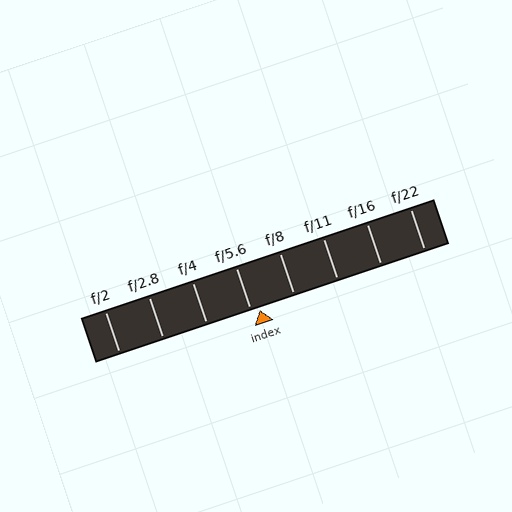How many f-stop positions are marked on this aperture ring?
There are 8 f-stop positions marked.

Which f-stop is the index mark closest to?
The index mark is closest to f/5.6.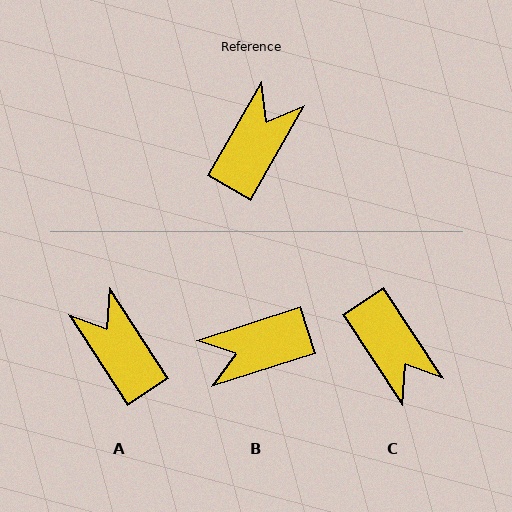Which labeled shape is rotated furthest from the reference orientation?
B, about 138 degrees away.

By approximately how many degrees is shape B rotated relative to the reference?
Approximately 138 degrees counter-clockwise.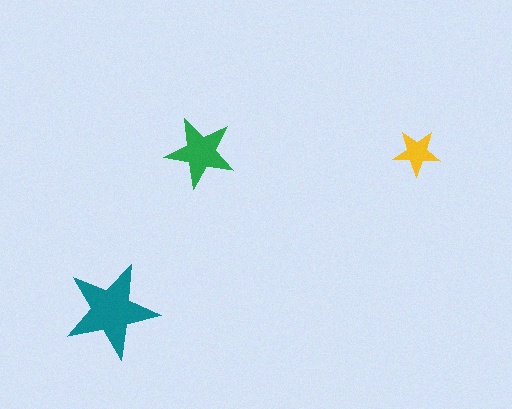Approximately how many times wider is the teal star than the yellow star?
About 2 times wider.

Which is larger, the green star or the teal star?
The teal one.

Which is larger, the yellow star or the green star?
The green one.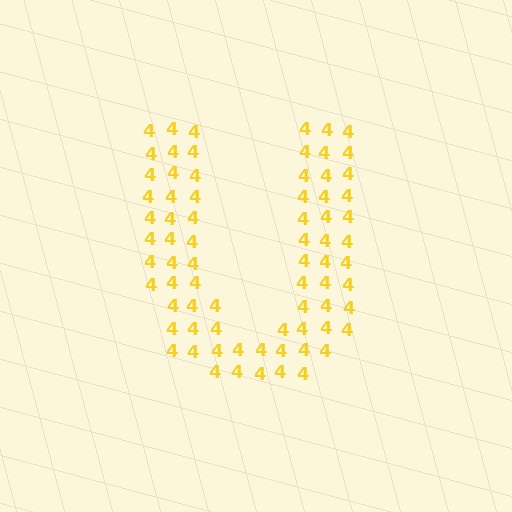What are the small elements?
The small elements are digit 4's.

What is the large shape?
The large shape is the letter U.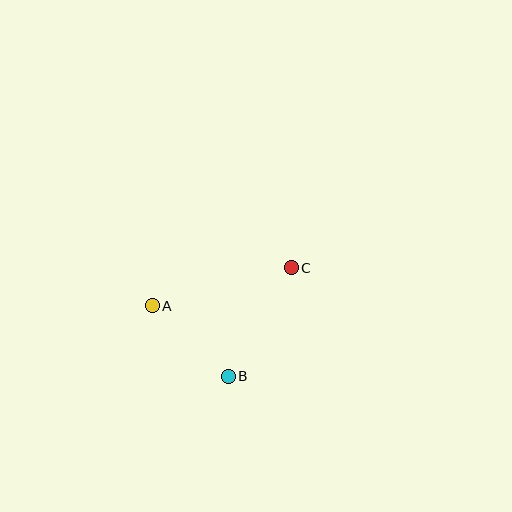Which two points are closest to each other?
Points A and B are closest to each other.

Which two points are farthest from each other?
Points A and C are farthest from each other.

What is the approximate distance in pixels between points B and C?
The distance between B and C is approximately 126 pixels.